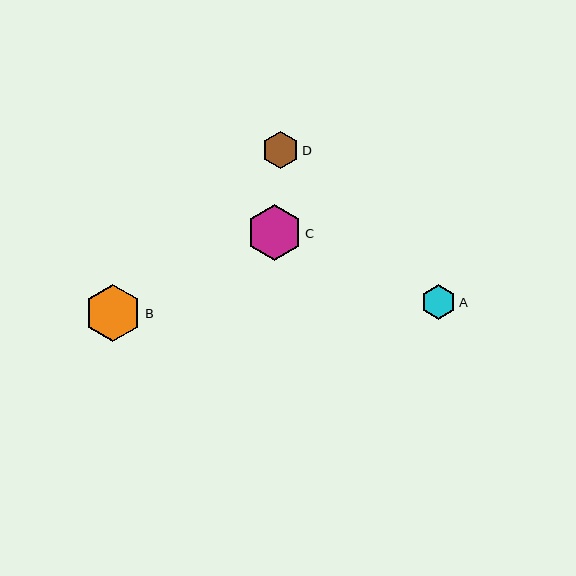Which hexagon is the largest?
Hexagon B is the largest with a size of approximately 57 pixels.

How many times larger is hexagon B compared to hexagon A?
Hexagon B is approximately 1.7 times the size of hexagon A.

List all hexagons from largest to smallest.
From largest to smallest: B, C, D, A.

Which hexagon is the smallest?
Hexagon A is the smallest with a size of approximately 34 pixels.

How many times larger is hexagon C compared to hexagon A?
Hexagon C is approximately 1.6 times the size of hexagon A.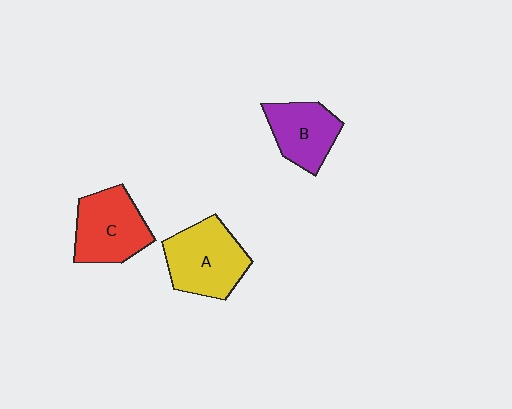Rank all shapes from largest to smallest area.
From largest to smallest: A (yellow), C (red), B (purple).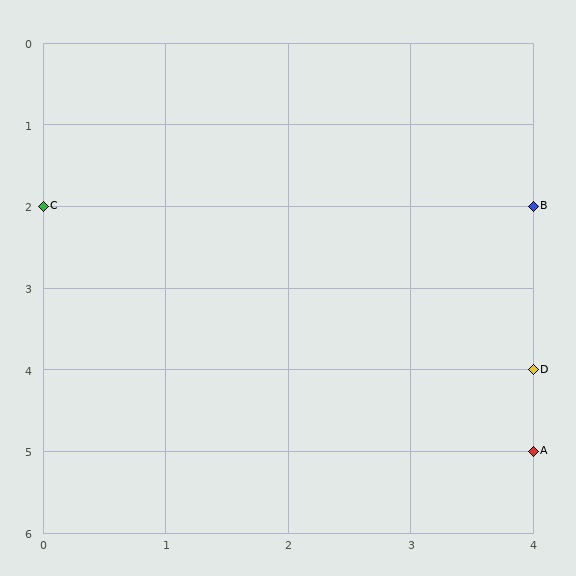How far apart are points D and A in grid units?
Points D and A are 1 row apart.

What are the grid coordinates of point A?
Point A is at grid coordinates (4, 5).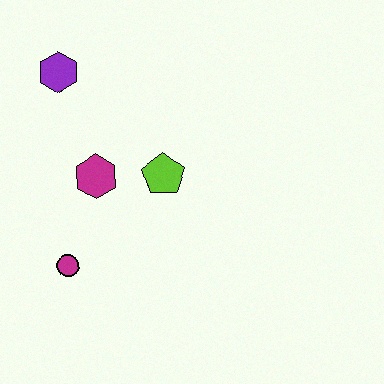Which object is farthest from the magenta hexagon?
The purple hexagon is farthest from the magenta hexagon.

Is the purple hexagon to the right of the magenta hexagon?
No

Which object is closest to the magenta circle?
The magenta hexagon is closest to the magenta circle.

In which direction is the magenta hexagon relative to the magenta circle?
The magenta hexagon is above the magenta circle.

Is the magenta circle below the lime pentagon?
Yes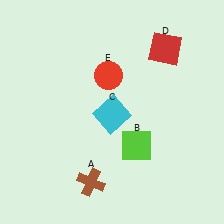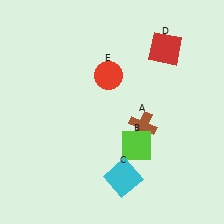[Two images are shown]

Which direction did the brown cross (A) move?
The brown cross (A) moved up.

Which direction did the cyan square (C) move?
The cyan square (C) moved down.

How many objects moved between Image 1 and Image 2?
2 objects moved between the two images.